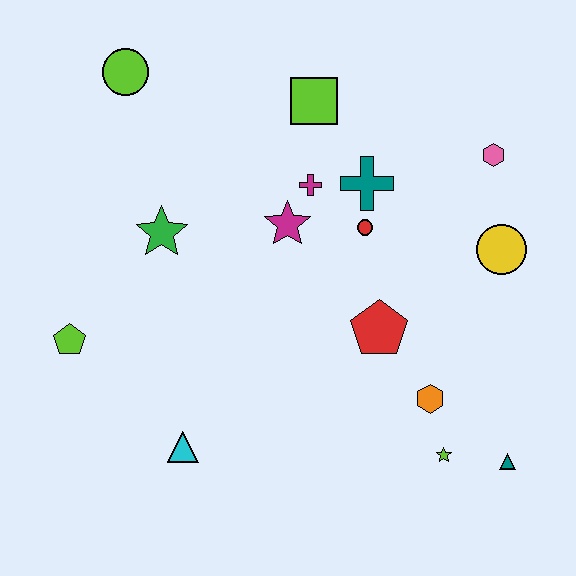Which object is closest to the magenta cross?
The magenta star is closest to the magenta cross.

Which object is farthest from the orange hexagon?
The lime circle is farthest from the orange hexagon.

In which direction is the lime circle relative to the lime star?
The lime circle is above the lime star.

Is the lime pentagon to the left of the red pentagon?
Yes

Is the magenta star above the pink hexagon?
No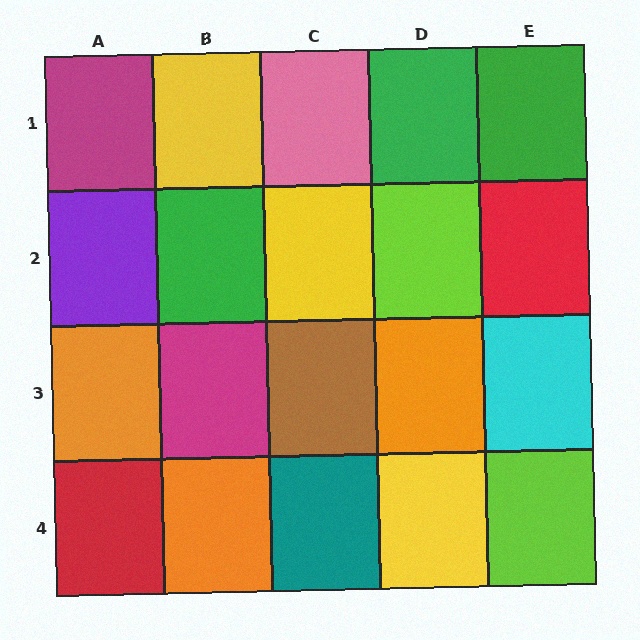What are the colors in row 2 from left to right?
Purple, green, yellow, lime, red.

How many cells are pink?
1 cell is pink.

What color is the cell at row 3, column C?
Brown.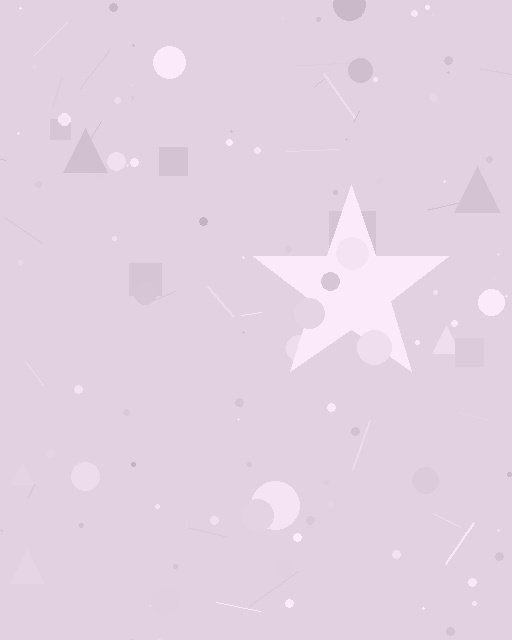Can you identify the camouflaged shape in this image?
The camouflaged shape is a star.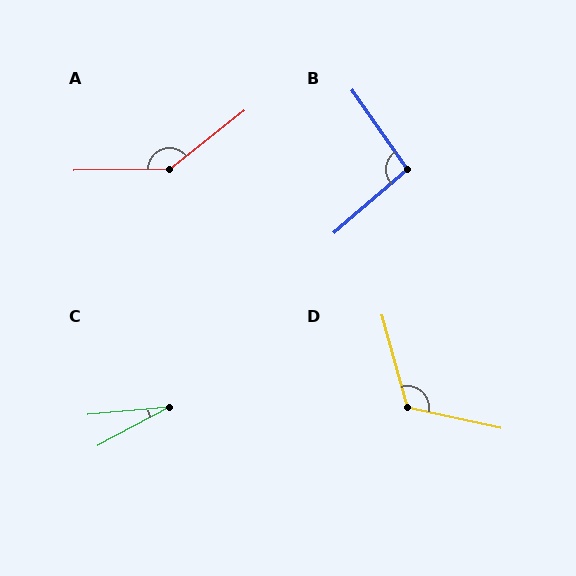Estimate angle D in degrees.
Approximately 118 degrees.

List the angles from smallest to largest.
C (23°), B (96°), D (118°), A (143°).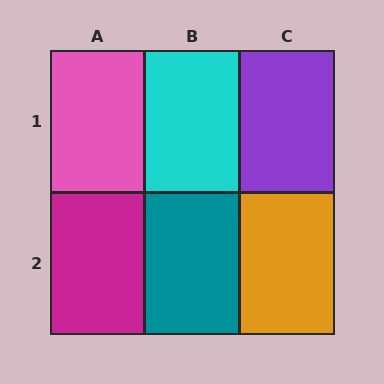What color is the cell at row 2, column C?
Orange.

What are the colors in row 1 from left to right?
Pink, cyan, purple.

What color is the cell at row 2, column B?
Teal.